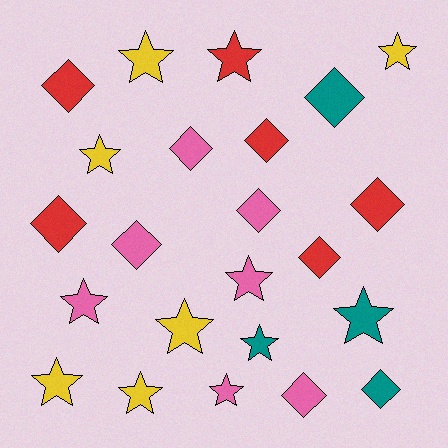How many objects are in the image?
There are 23 objects.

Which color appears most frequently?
Pink, with 7 objects.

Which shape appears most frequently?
Star, with 12 objects.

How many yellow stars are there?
There are 6 yellow stars.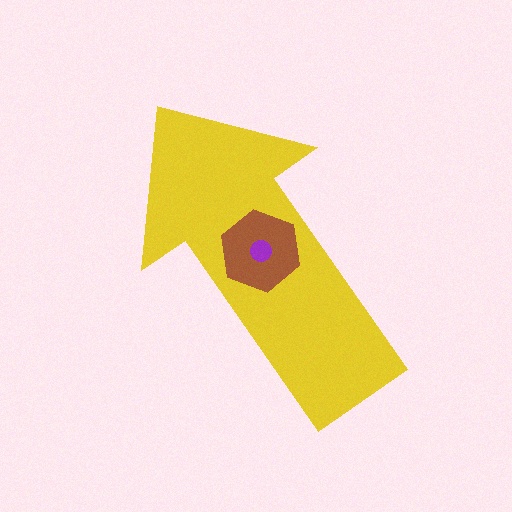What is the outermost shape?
The yellow arrow.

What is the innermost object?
The purple circle.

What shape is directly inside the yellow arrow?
The brown hexagon.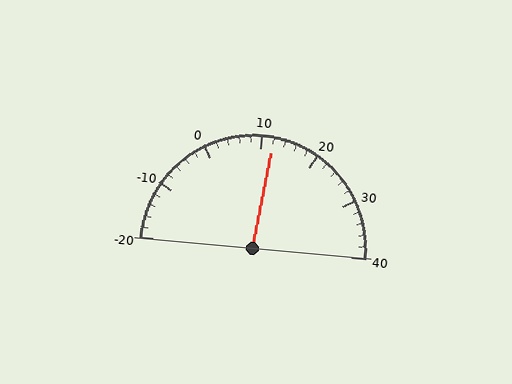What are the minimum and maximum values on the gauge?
The gauge ranges from -20 to 40.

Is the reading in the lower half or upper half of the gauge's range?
The reading is in the upper half of the range (-20 to 40).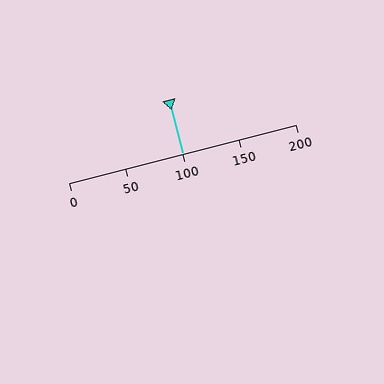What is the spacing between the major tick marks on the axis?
The major ticks are spaced 50 apart.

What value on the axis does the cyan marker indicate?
The marker indicates approximately 100.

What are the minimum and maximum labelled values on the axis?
The axis runs from 0 to 200.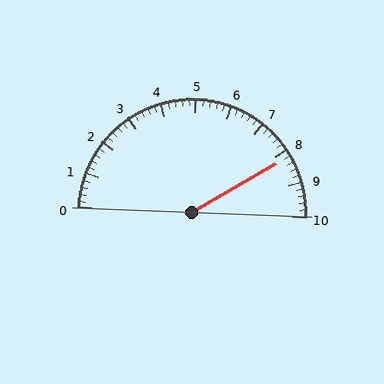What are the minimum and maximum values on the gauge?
The gauge ranges from 0 to 10.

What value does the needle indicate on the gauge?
The needle indicates approximately 8.2.